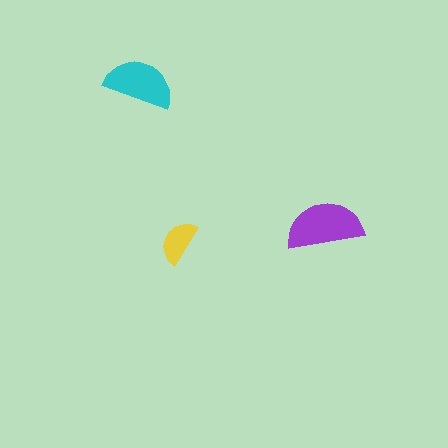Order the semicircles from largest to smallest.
the purple one, the cyan one, the yellow one.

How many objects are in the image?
There are 3 objects in the image.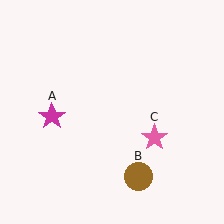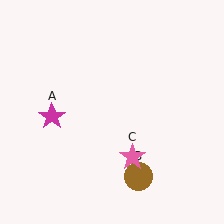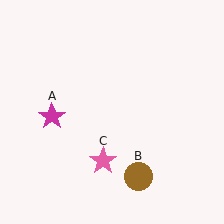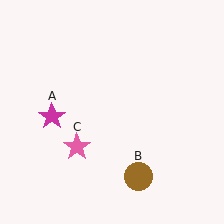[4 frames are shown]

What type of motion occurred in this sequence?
The pink star (object C) rotated clockwise around the center of the scene.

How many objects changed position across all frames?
1 object changed position: pink star (object C).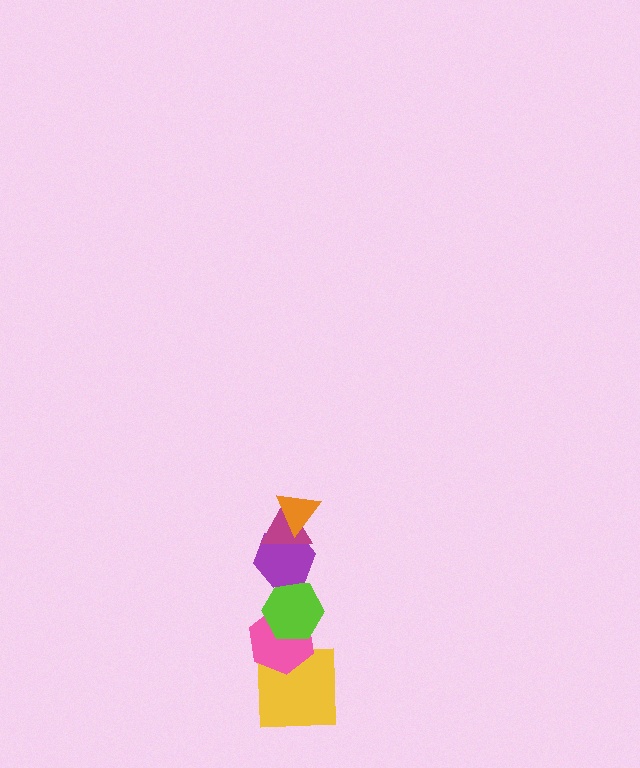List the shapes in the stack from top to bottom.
From top to bottom: the orange triangle, the magenta triangle, the purple hexagon, the lime hexagon, the pink hexagon, the yellow square.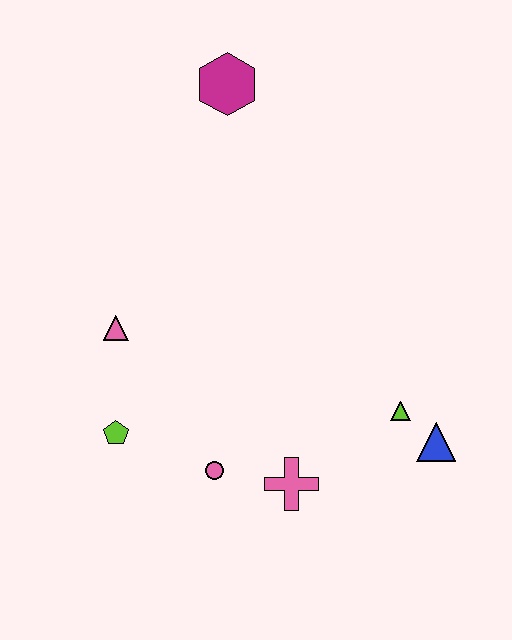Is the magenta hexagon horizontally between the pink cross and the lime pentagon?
Yes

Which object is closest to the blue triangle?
The lime triangle is closest to the blue triangle.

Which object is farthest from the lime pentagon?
The magenta hexagon is farthest from the lime pentagon.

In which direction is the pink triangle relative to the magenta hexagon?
The pink triangle is below the magenta hexagon.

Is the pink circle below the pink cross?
No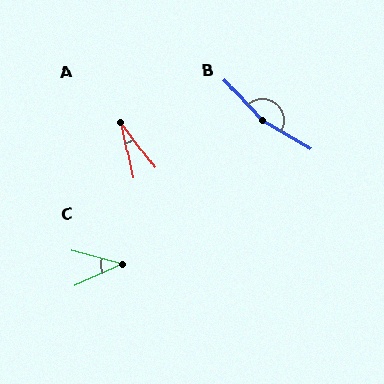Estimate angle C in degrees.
Approximately 40 degrees.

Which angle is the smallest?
A, at approximately 25 degrees.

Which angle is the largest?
B, at approximately 163 degrees.